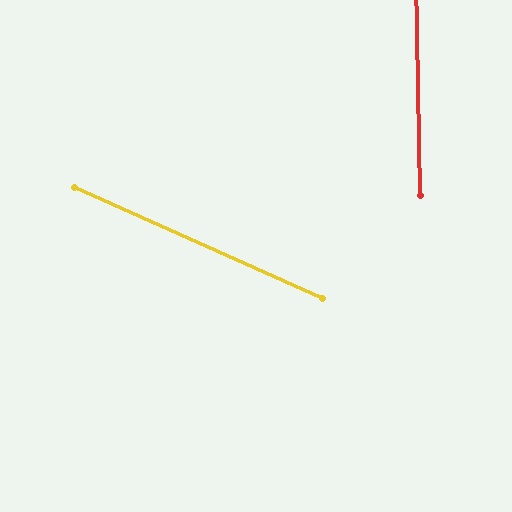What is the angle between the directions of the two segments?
Approximately 65 degrees.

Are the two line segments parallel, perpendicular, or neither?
Neither parallel nor perpendicular — they differ by about 65°.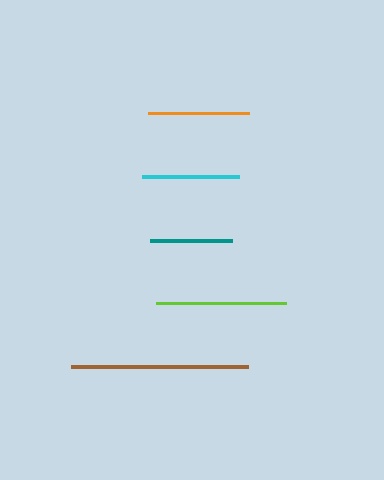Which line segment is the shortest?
The teal line is the shortest at approximately 83 pixels.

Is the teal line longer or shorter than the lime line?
The lime line is longer than the teal line.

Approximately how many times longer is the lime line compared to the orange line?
The lime line is approximately 1.3 times the length of the orange line.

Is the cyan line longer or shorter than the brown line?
The brown line is longer than the cyan line.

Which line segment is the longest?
The brown line is the longest at approximately 177 pixels.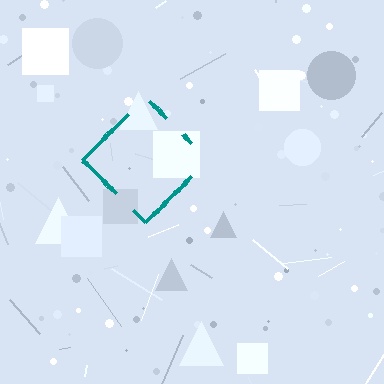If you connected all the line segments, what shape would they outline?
They would outline a diamond.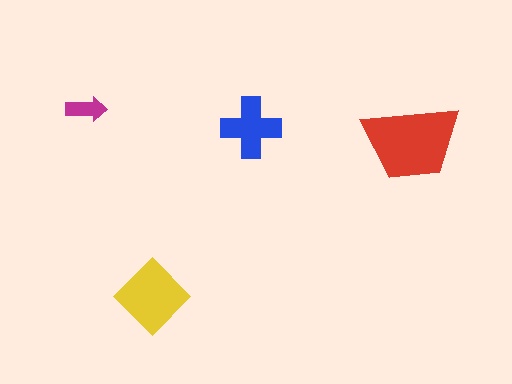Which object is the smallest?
The magenta arrow.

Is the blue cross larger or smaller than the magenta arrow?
Larger.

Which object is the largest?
The red trapezoid.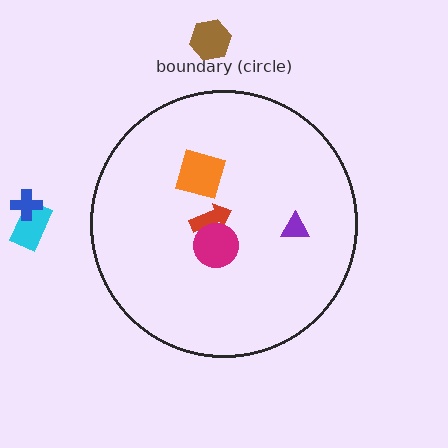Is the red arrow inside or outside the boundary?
Inside.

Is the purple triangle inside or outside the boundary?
Inside.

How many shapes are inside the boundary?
4 inside, 3 outside.